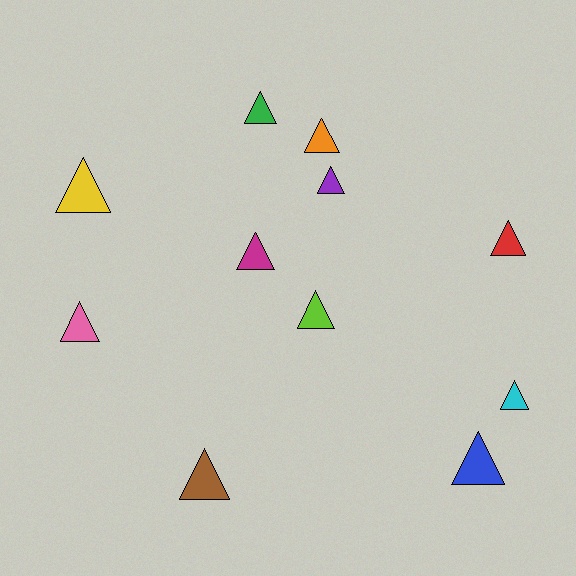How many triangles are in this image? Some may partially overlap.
There are 11 triangles.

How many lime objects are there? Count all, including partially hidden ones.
There is 1 lime object.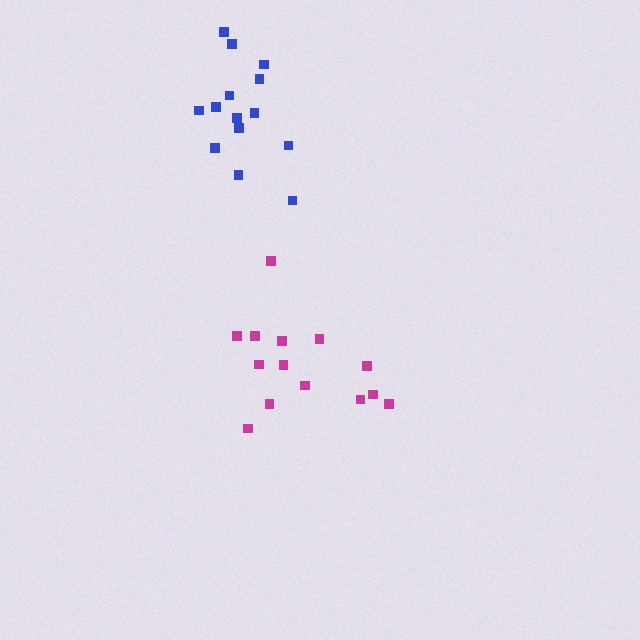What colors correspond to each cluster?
The clusters are colored: magenta, blue.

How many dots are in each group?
Group 1: 14 dots, Group 2: 14 dots (28 total).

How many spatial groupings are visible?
There are 2 spatial groupings.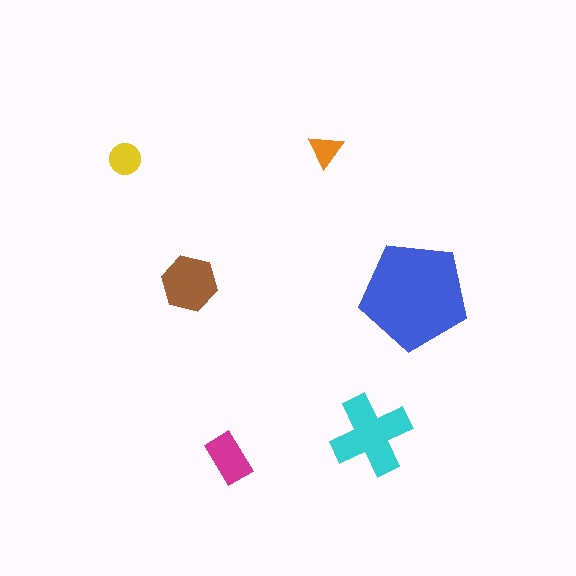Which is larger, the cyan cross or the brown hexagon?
The cyan cross.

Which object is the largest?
The blue pentagon.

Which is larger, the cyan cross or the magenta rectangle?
The cyan cross.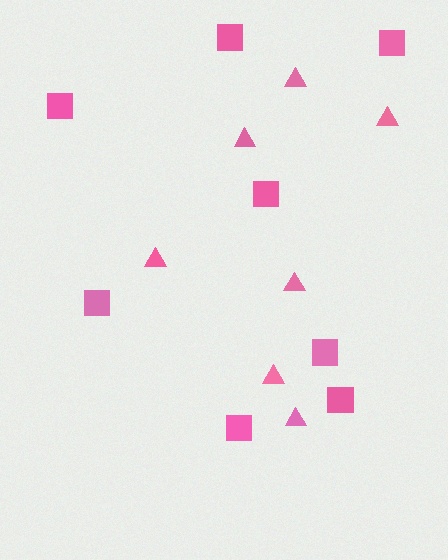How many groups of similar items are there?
There are 2 groups: one group of triangles (7) and one group of squares (8).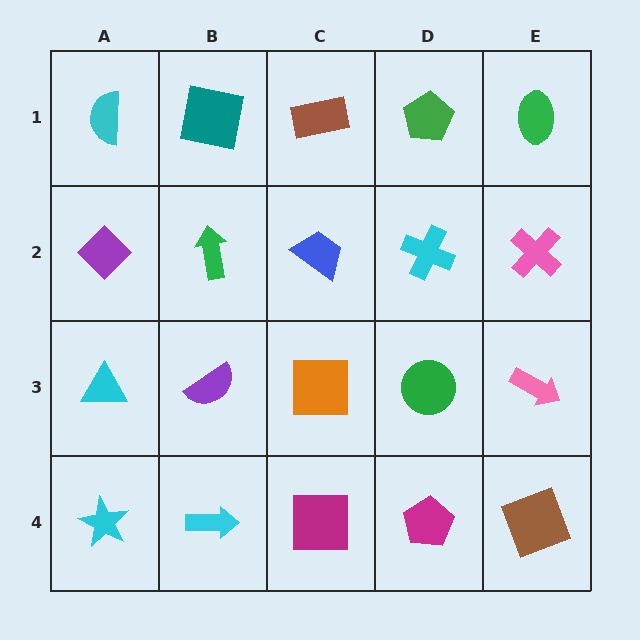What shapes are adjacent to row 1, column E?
A pink cross (row 2, column E), a green pentagon (row 1, column D).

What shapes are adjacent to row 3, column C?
A blue trapezoid (row 2, column C), a magenta square (row 4, column C), a purple semicircle (row 3, column B), a green circle (row 3, column D).